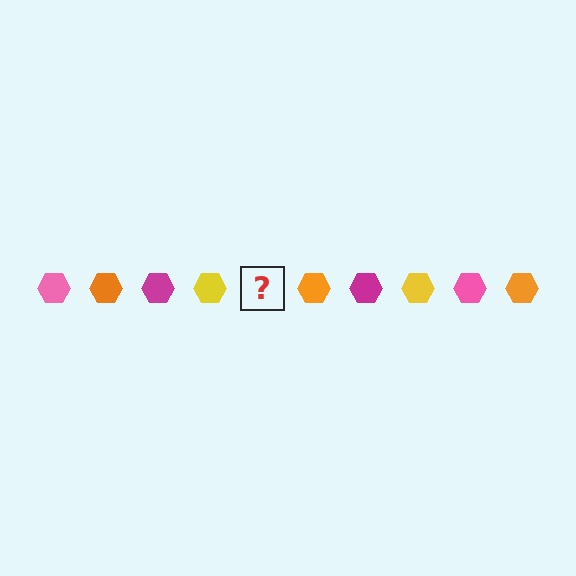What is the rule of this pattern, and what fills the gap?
The rule is that the pattern cycles through pink, orange, magenta, yellow hexagons. The gap should be filled with a pink hexagon.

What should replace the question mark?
The question mark should be replaced with a pink hexagon.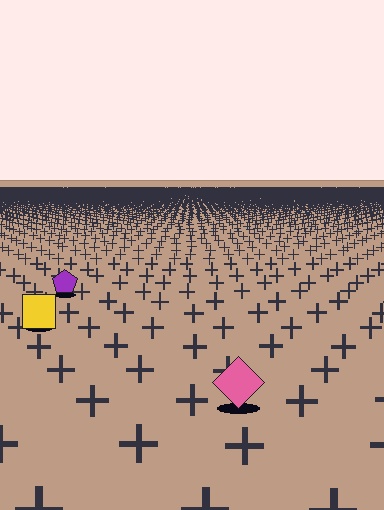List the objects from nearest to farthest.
From nearest to farthest: the pink diamond, the yellow square, the purple pentagon.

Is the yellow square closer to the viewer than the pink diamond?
No. The pink diamond is closer — you can tell from the texture gradient: the ground texture is coarser near it.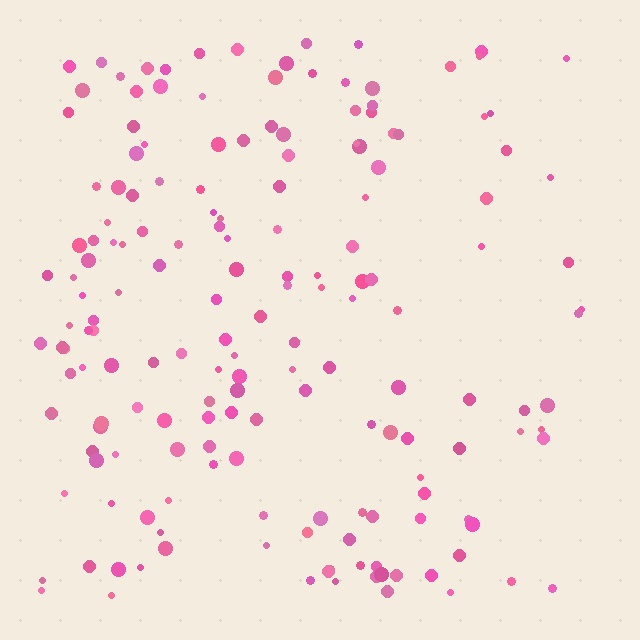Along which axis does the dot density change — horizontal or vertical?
Horizontal.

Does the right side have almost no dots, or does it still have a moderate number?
Still a moderate number, just noticeably fewer than the left.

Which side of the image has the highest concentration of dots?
The left.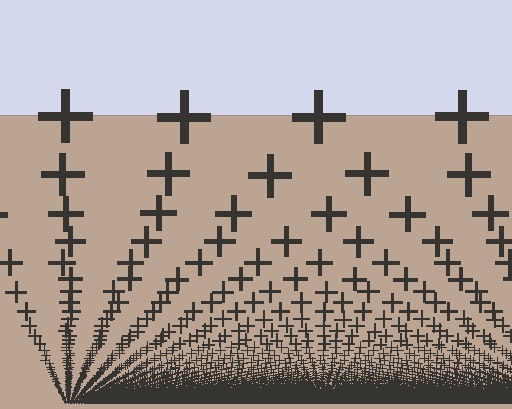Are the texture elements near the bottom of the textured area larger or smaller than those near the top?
Smaller. The gradient is inverted — elements near the bottom are smaller and denser.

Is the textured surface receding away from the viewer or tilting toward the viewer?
The surface appears to tilt toward the viewer. Texture elements get larger and sparser toward the top.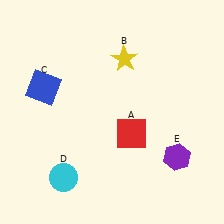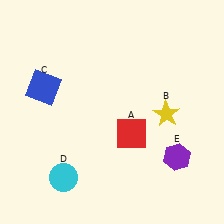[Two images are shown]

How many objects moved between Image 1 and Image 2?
1 object moved between the two images.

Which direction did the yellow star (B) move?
The yellow star (B) moved down.